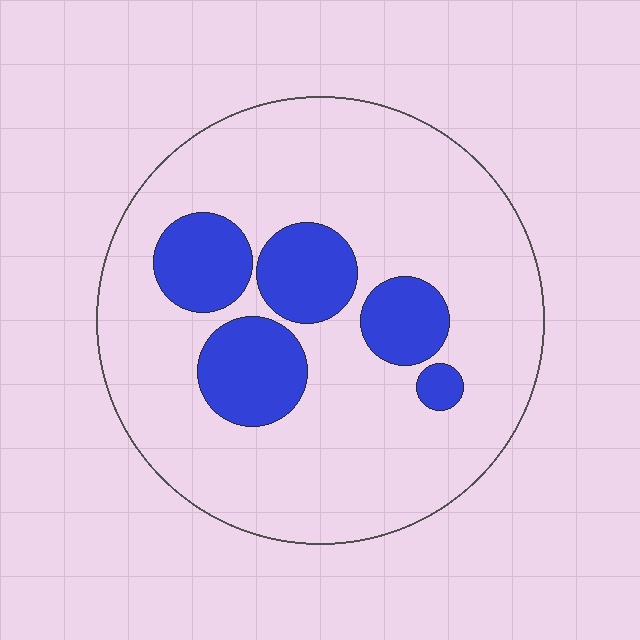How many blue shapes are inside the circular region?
5.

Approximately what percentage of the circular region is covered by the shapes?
Approximately 20%.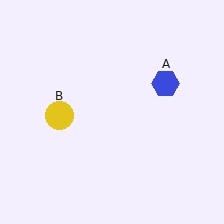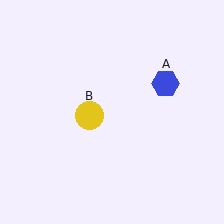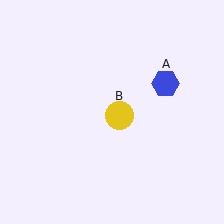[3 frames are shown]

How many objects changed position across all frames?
1 object changed position: yellow circle (object B).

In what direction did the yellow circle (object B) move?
The yellow circle (object B) moved right.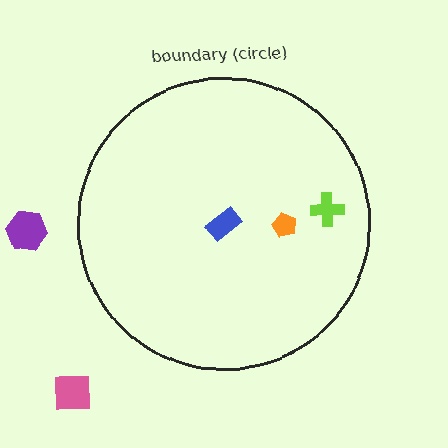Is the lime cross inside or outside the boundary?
Inside.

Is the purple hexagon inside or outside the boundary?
Outside.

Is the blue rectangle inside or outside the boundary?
Inside.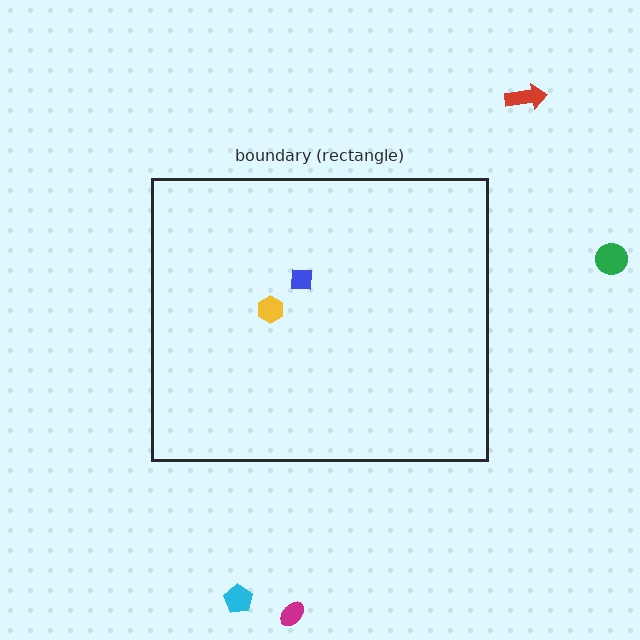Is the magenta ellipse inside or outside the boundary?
Outside.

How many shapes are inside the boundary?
2 inside, 4 outside.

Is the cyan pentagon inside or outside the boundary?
Outside.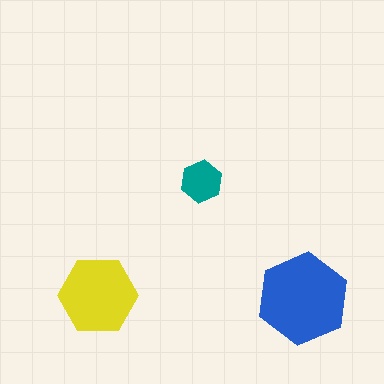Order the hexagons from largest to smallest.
the blue one, the yellow one, the teal one.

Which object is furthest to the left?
The yellow hexagon is leftmost.